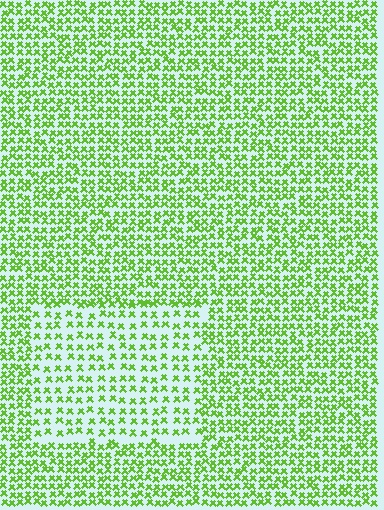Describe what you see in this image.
The image contains small lime elements arranged at two different densities. A rectangle-shaped region is visible where the elements are less densely packed than the surrounding area.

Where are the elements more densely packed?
The elements are more densely packed outside the rectangle boundary.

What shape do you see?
I see a rectangle.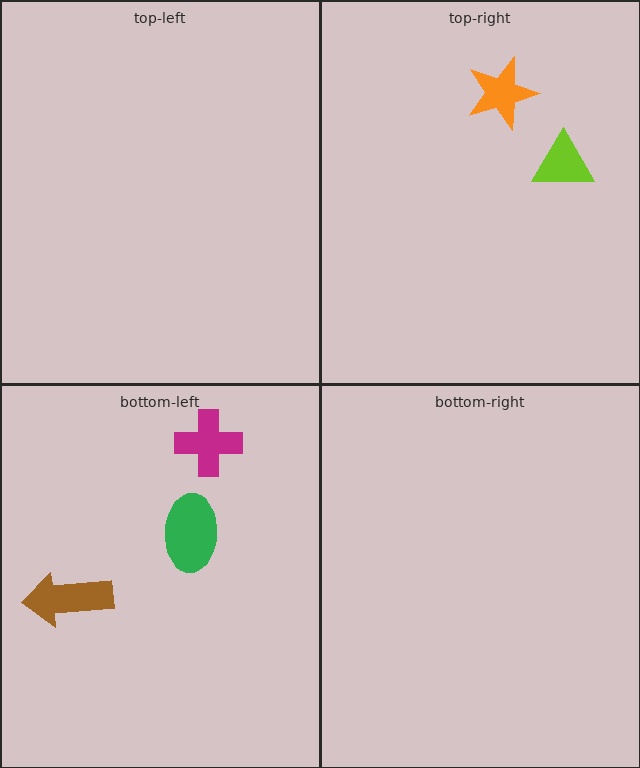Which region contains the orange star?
The top-right region.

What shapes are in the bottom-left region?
The magenta cross, the green ellipse, the brown arrow.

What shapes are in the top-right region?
The lime triangle, the orange star.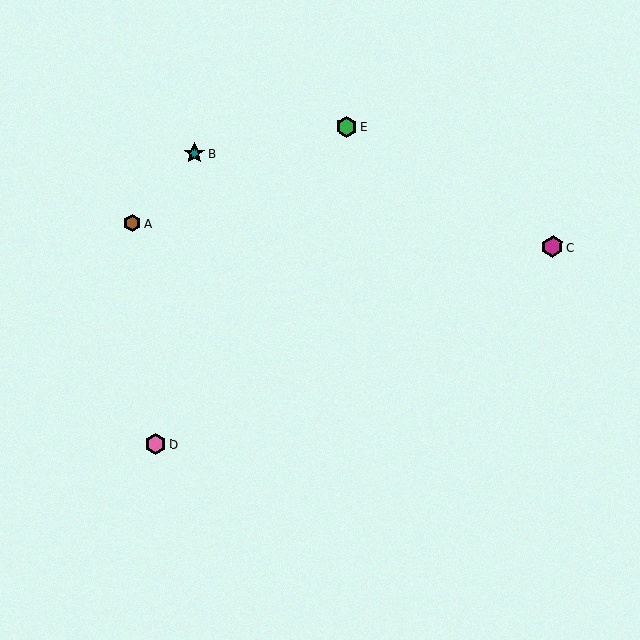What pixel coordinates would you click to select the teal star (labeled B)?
Click at (194, 153) to select the teal star B.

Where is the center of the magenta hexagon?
The center of the magenta hexagon is at (552, 247).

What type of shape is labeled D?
Shape D is a pink hexagon.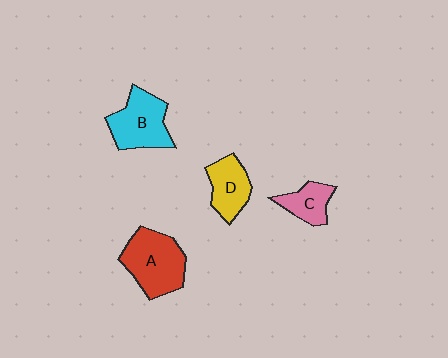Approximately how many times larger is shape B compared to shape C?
Approximately 1.7 times.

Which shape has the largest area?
Shape A (red).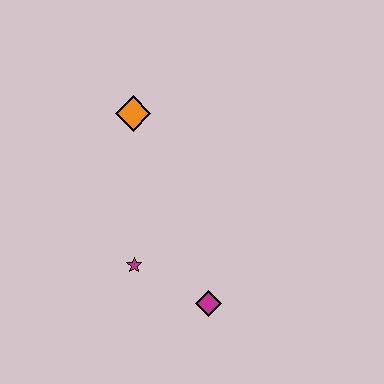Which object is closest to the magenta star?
The magenta diamond is closest to the magenta star.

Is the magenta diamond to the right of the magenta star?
Yes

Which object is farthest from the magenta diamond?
The orange diamond is farthest from the magenta diamond.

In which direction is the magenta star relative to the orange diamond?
The magenta star is below the orange diamond.